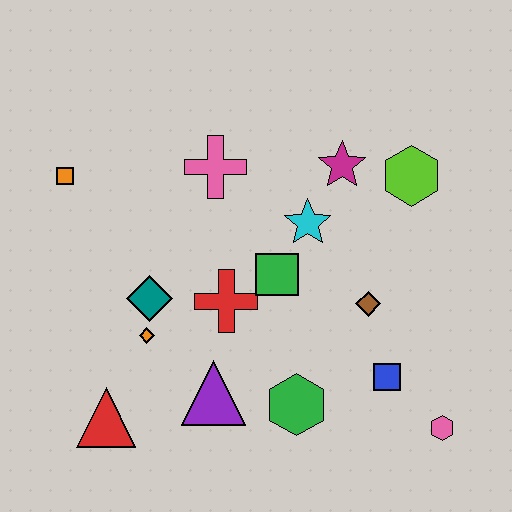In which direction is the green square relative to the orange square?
The green square is to the right of the orange square.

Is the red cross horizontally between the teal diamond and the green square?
Yes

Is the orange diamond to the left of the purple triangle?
Yes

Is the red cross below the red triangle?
No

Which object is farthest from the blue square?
The orange square is farthest from the blue square.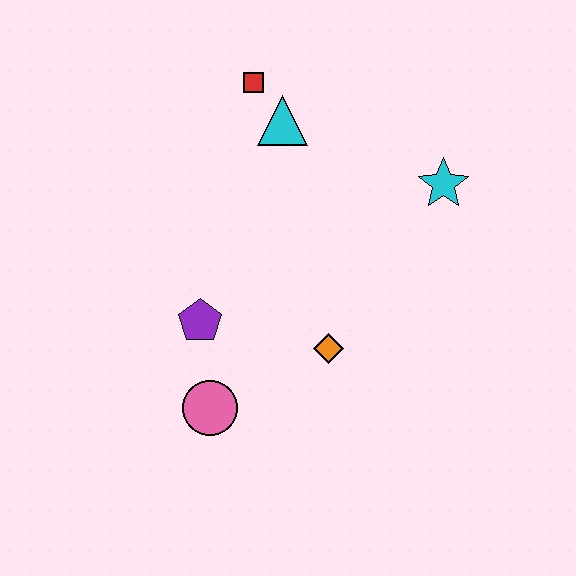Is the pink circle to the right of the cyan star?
No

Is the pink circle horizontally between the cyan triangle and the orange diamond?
No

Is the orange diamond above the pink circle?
Yes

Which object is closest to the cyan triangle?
The red square is closest to the cyan triangle.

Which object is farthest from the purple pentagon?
The cyan star is farthest from the purple pentagon.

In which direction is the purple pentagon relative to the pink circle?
The purple pentagon is above the pink circle.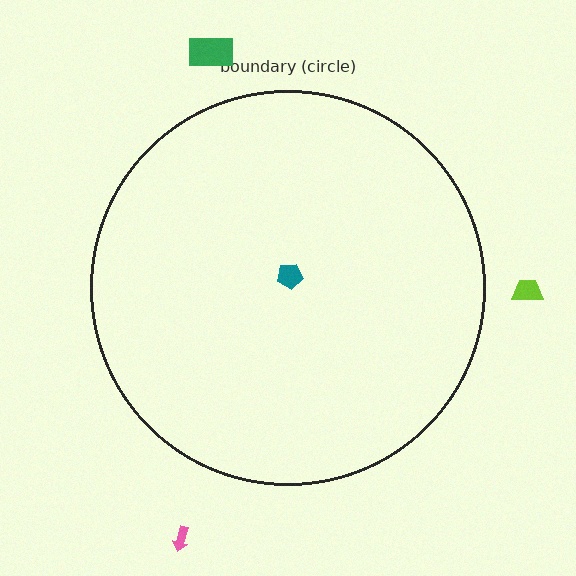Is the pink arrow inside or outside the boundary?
Outside.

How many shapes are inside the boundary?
1 inside, 3 outside.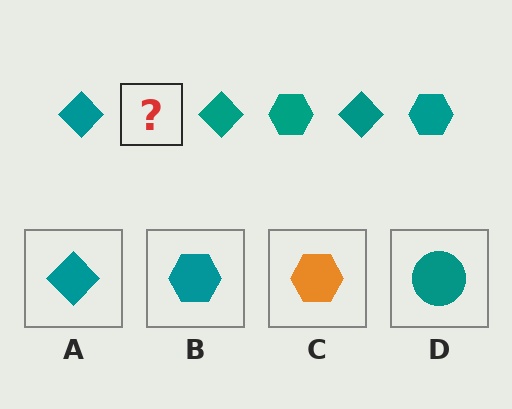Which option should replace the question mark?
Option B.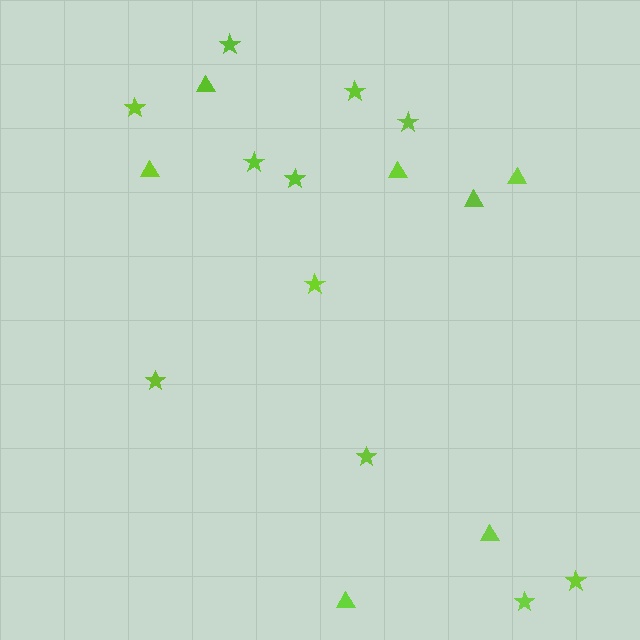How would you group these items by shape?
There are 2 groups: one group of triangles (7) and one group of stars (11).